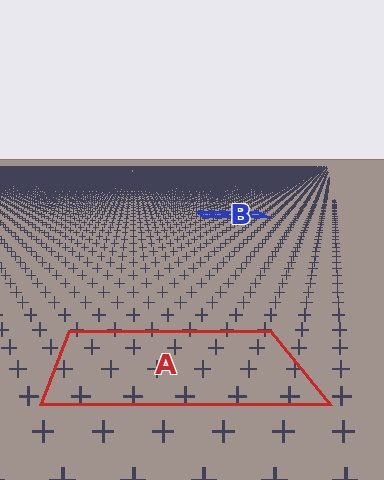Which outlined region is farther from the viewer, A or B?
Region B is farther from the viewer — the texture elements inside it appear smaller and more densely packed.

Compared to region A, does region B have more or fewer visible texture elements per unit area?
Region B has more texture elements per unit area — they are packed more densely because it is farther away.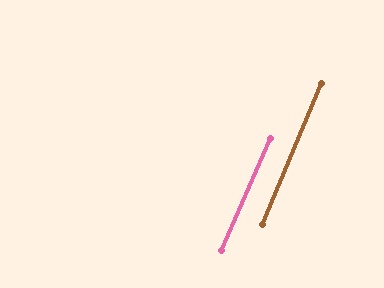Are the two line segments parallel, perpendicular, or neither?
Parallel — their directions differ by only 0.7°.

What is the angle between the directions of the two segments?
Approximately 1 degree.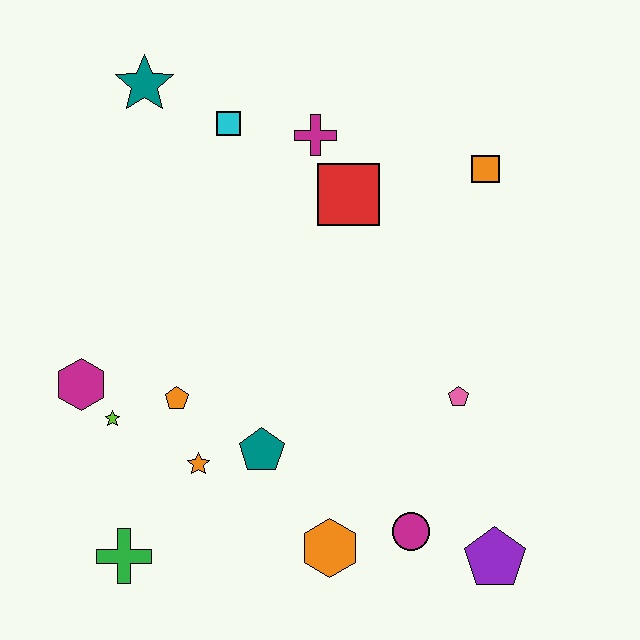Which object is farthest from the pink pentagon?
The teal star is farthest from the pink pentagon.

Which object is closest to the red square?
The magenta cross is closest to the red square.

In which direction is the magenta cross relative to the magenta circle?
The magenta cross is above the magenta circle.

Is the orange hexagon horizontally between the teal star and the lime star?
No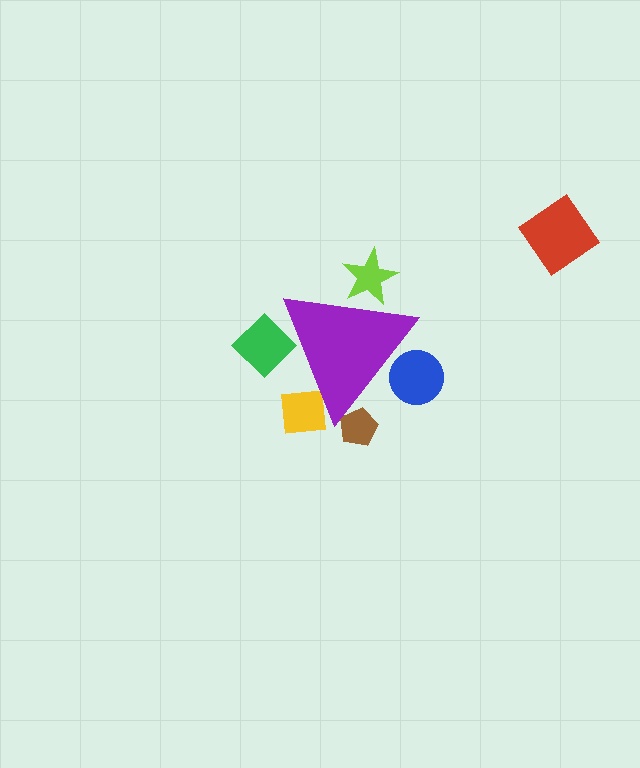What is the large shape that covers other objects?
A purple triangle.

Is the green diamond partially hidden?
Yes, the green diamond is partially hidden behind the purple triangle.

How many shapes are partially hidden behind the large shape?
5 shapes are partially hidden.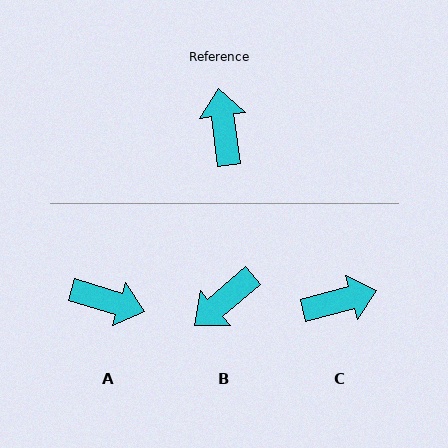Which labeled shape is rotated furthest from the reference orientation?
B, about 123 degrees away.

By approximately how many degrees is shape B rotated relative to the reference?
Approximately 123 degrees counter-clockwise.